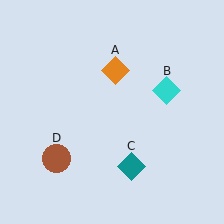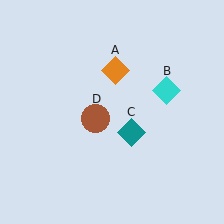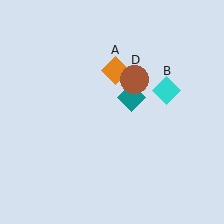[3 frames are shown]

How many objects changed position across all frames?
2 objects changed position: teal diamond (object C), brown circle (object D).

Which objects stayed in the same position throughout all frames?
Orange diamond (object A) and cyan diamond (object B) remained stationary.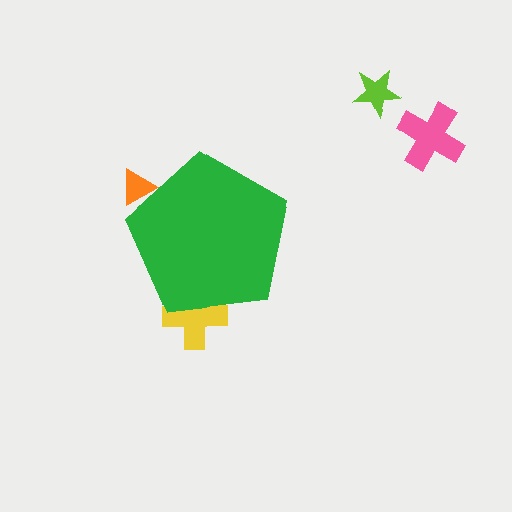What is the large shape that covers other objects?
A green pentagon.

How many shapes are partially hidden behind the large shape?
2 shapes are partially hidden.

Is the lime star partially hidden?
No, the lime star is fully visible.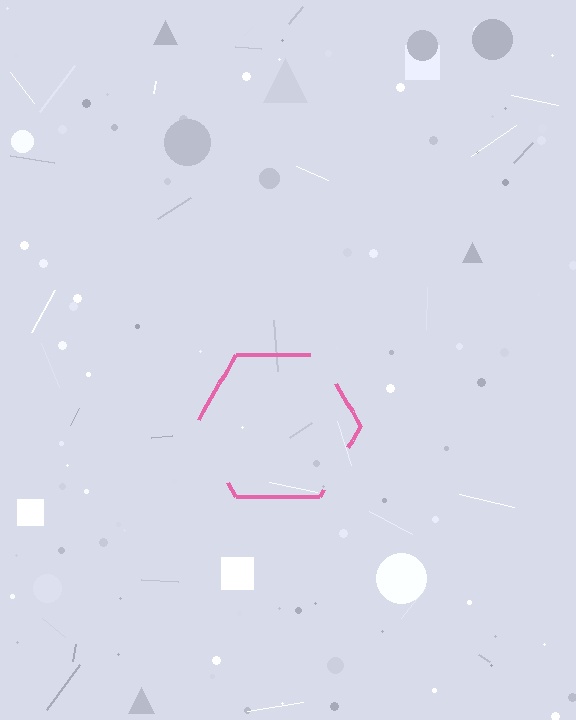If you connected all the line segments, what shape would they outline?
They would outline a hexagon.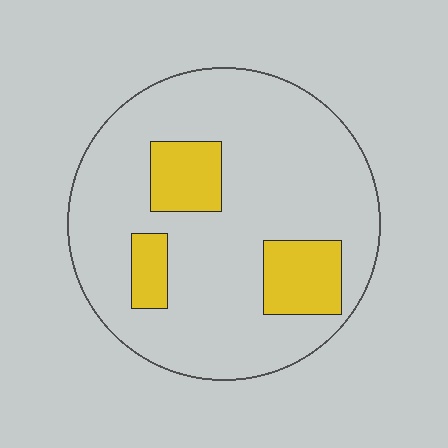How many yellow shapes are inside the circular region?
3.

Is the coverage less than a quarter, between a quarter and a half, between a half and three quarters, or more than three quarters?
Less than a quarter.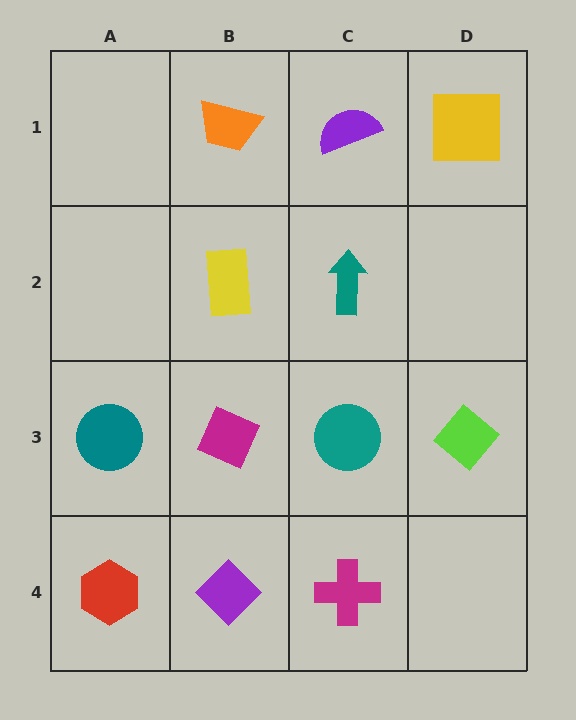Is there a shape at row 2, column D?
No, that cell is empty.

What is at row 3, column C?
A teal circle.